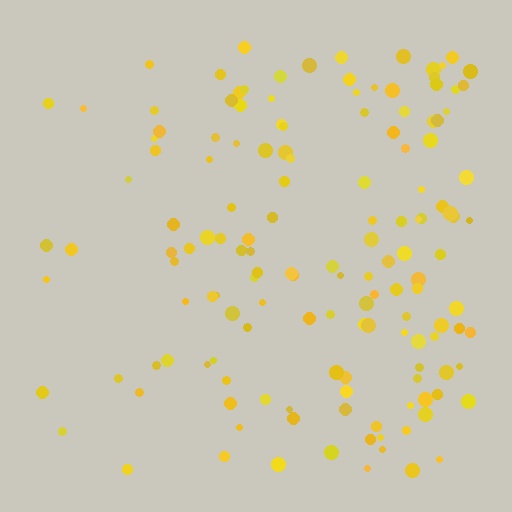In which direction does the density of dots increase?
From left to right, with the right side densest.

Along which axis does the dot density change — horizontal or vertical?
Horizontal.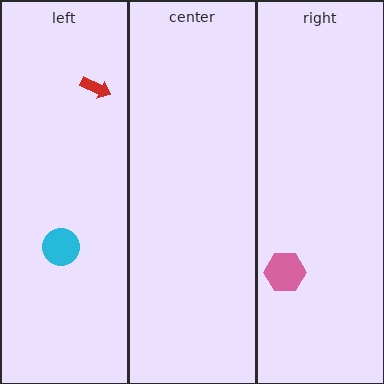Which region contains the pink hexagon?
The right region.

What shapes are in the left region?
The cyan circle, the red arrow.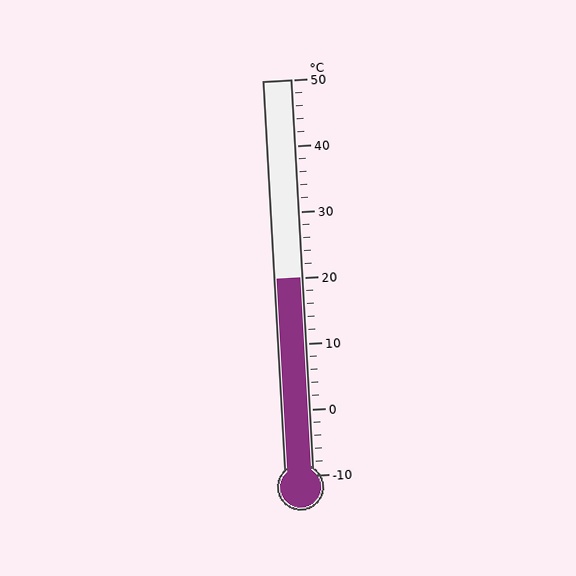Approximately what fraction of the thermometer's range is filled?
The thermometer is filled to approximately 50% of its range.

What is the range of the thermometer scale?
The thermometer scale ranges from -10°C to 50°C.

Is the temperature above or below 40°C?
The temperature is below 40°C.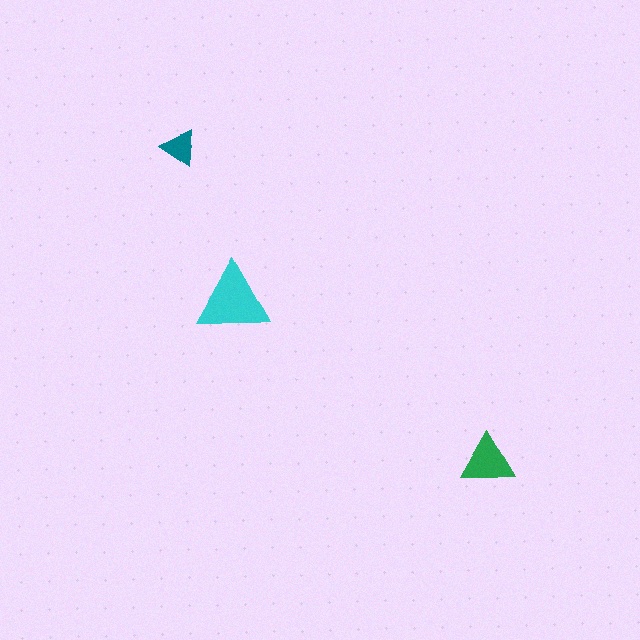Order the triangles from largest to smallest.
the cyan one, the green one, the teal one.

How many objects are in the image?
There are 3 objects in the image.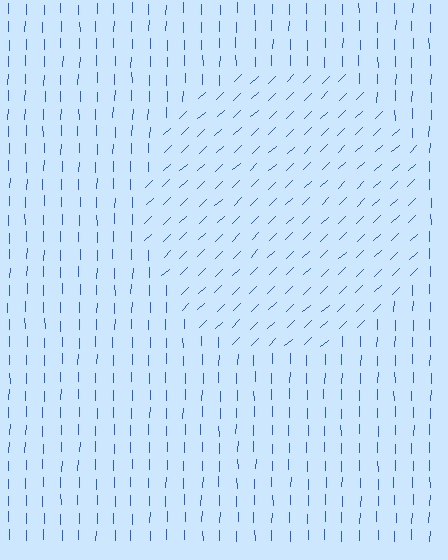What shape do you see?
I see a circle.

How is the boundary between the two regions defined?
The boundary is defined purely by a change in line orientation (approximately 45 degrees difference). All lines are the same color and thickness.